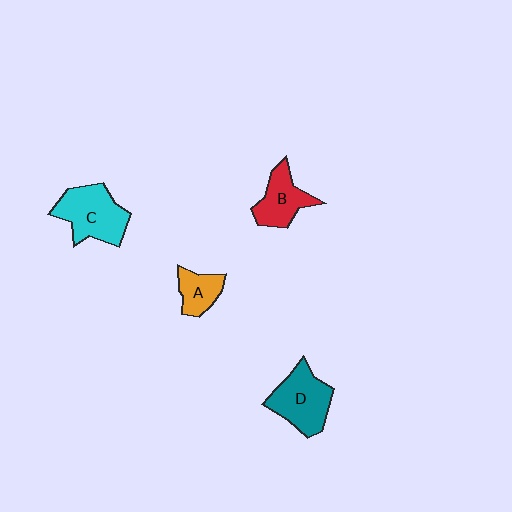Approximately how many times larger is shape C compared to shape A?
Approximately 1.9 times.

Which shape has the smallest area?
Shape A (orange).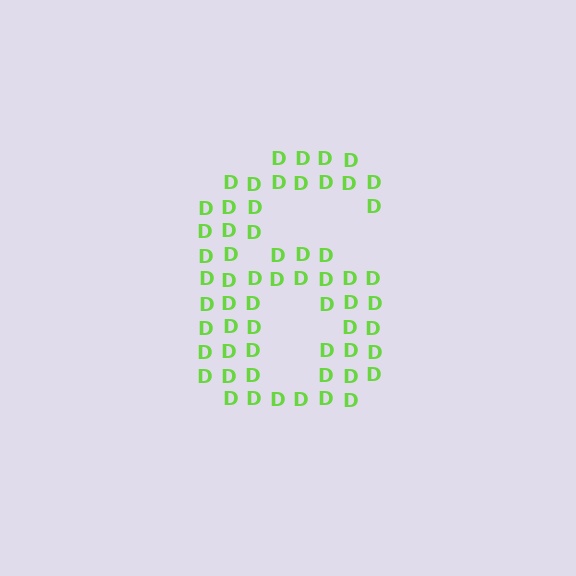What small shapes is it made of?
It is made of small letter D's.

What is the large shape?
The large shape is the digit 6.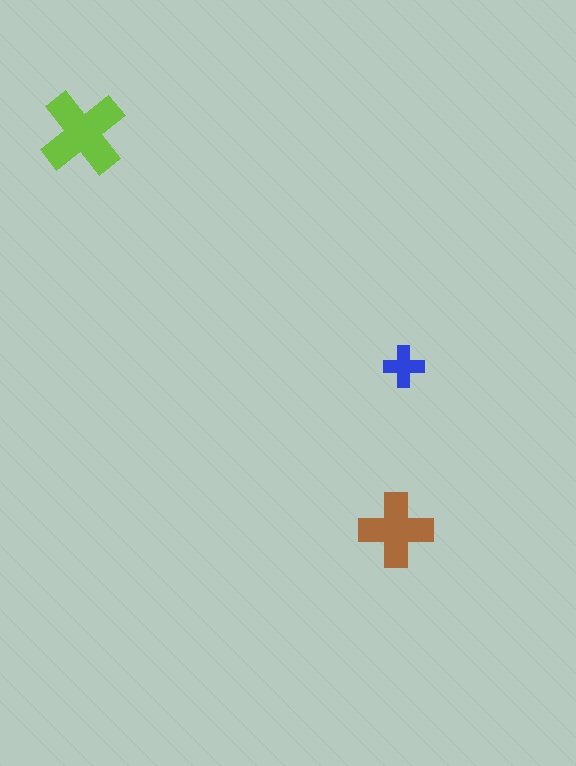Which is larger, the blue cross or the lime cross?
The lime one.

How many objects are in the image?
There are 3 objects in the image.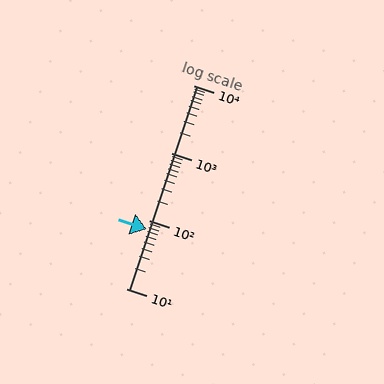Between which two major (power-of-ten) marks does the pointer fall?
The pointer is between 10 and 100.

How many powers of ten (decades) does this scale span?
The scale spans 3 decades, from 10 to 10000.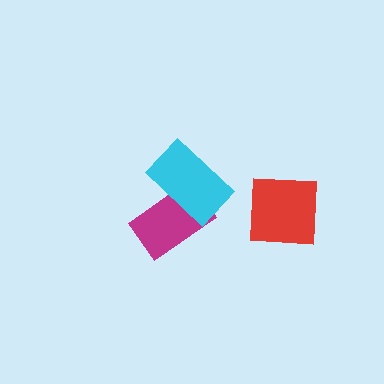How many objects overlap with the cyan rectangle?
1 object overlaps with the cyan rectangle.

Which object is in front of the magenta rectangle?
The cyan rectangle is in front of the magenta rectangle.